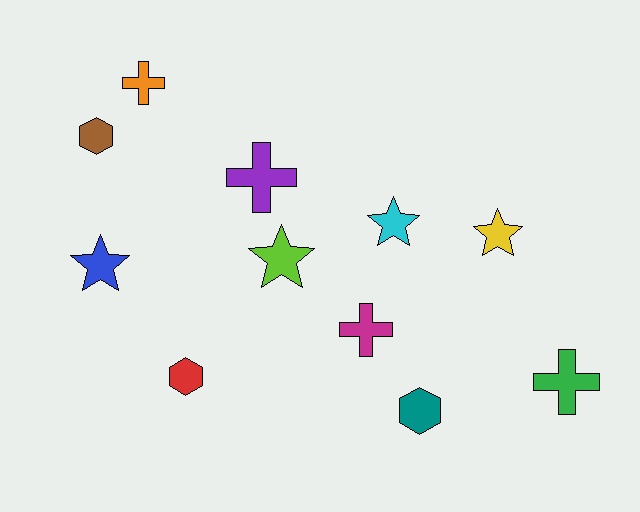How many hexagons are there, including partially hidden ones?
There are 3 hexagons.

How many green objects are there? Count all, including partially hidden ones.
There is 1 green object.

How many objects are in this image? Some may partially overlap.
There are 11 objects.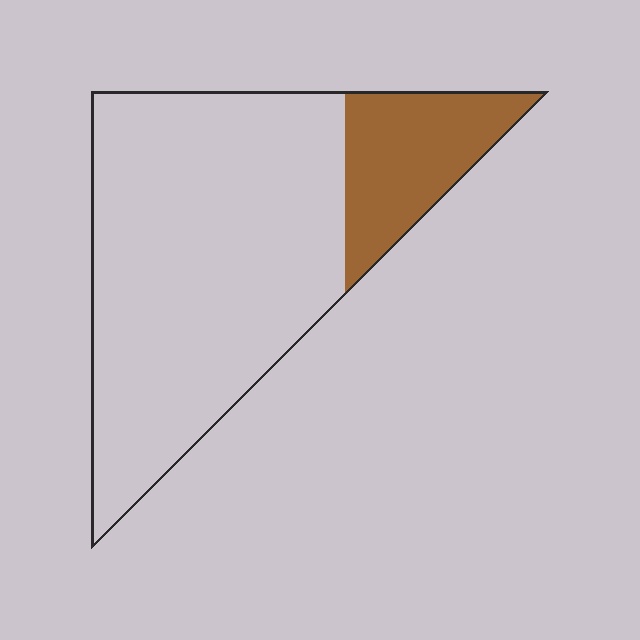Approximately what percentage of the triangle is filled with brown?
Approximately 20%.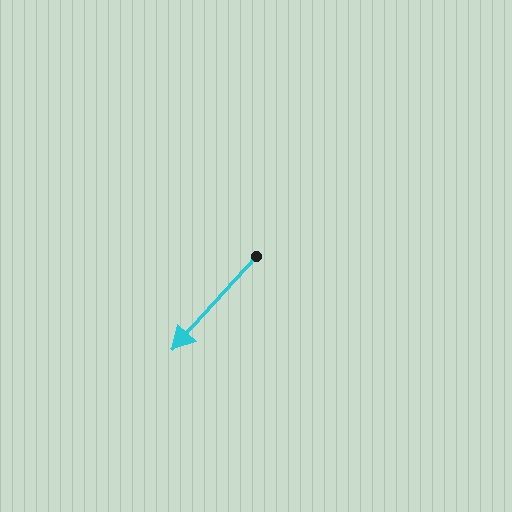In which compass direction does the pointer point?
Southwest.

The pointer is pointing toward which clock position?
Roughly 7 o'clock.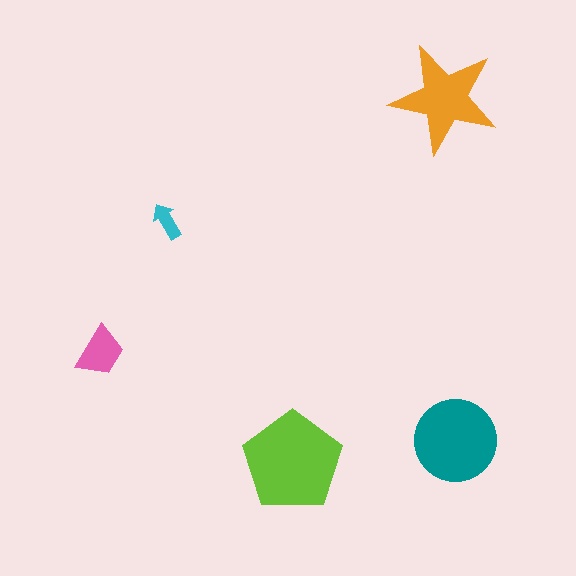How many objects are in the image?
There are 5 objects in the image.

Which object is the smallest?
The cyan arrow.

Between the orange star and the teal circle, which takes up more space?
The teal circle.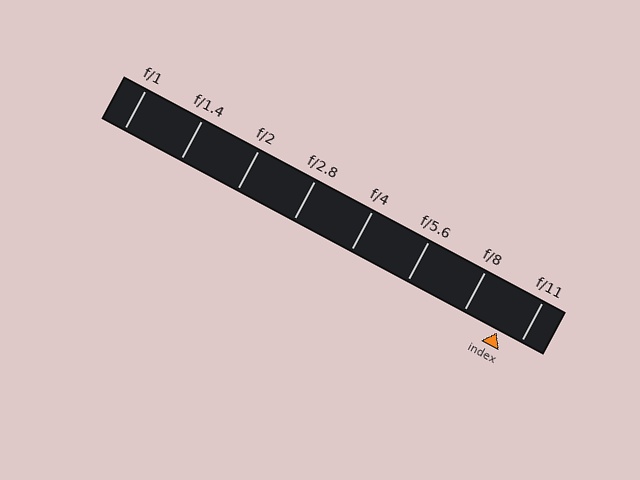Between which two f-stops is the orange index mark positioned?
The index mark is between f/8 and f/11.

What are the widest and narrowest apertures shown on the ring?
The widest aperture shown is f/1 and the narrowest is f/11.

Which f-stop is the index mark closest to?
The index mark is closest to f/11.